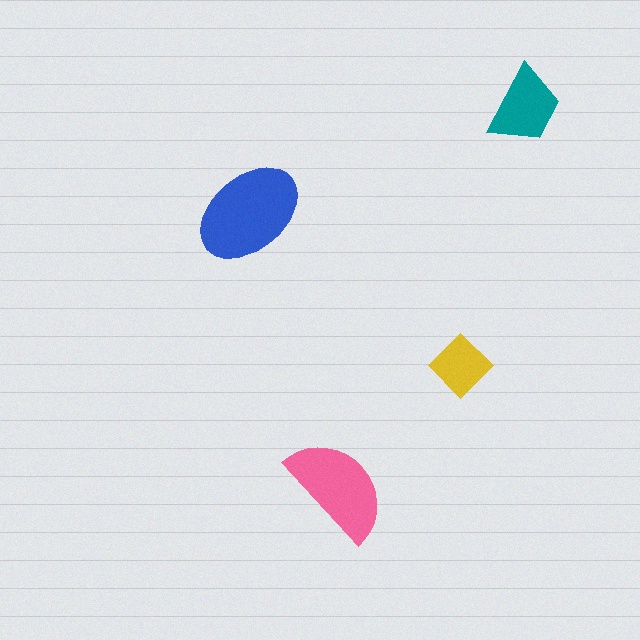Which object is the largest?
The blue ellipse.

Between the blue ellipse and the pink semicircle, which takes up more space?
The blue ellipse.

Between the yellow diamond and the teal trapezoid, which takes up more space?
The teal trapezoid.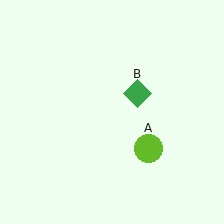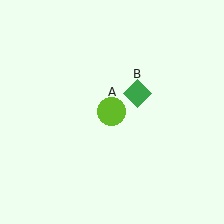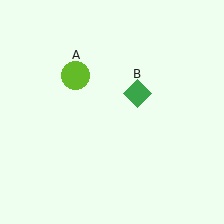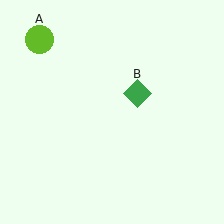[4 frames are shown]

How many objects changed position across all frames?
1 object changed position: lime circle (object A).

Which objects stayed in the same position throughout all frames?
Green diamond (object B) remained stationary.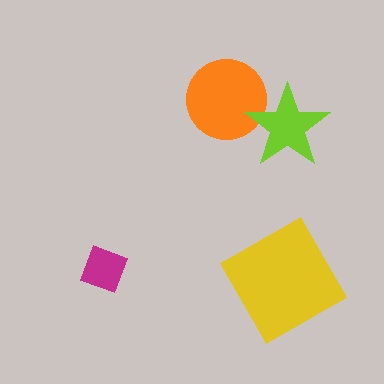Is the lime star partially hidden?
No, no other shape covers it.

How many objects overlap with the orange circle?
1 object overlaps with the orange circle.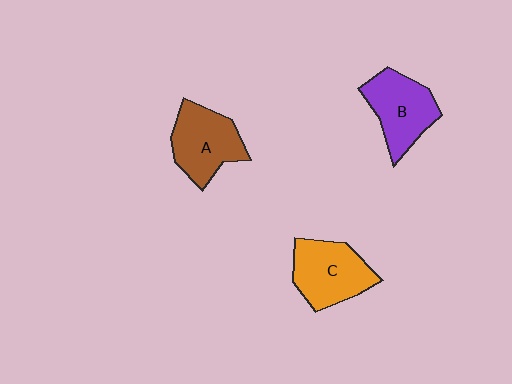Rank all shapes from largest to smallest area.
From largest to smallest: C (orange), A (brown), B (purple).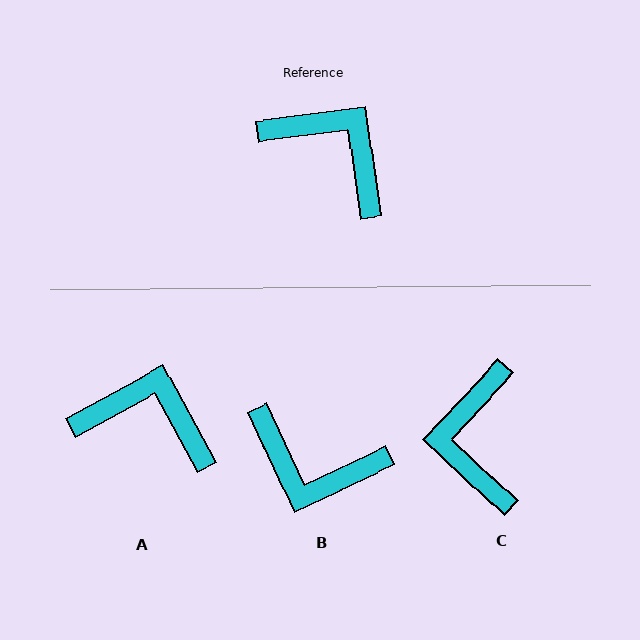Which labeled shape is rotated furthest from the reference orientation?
B, about 163 degrees away.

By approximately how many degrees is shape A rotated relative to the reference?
Approximately 21 degrees counter-clockwise.